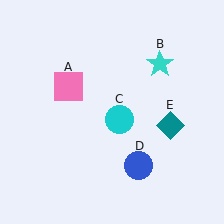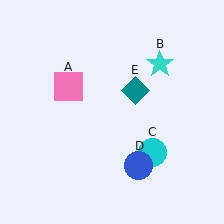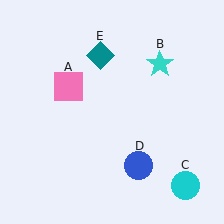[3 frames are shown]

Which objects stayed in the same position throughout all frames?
Pink square (object A) and cyan star (object B) and blue circle (object D) remained stationary.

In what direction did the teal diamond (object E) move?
The teal diamond (object E) moved up and to the left.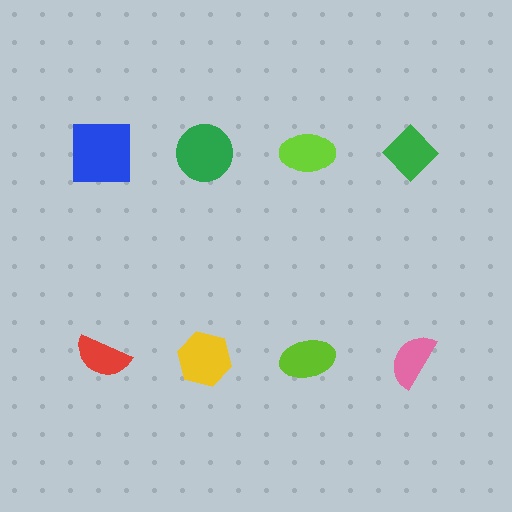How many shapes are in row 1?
4 shapes.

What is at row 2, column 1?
A red semicircle.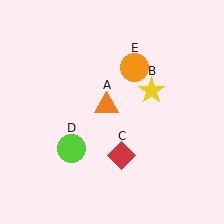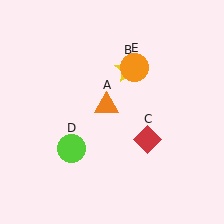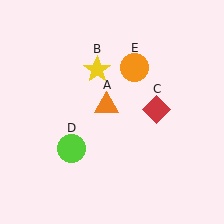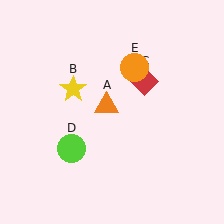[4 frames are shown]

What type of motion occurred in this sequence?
The yellow star (object B), red diamond (object C) rotated counterclockwise around the center of the scene.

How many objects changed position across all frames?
2 objects changed position: yellow star (object B), red diamond (object C).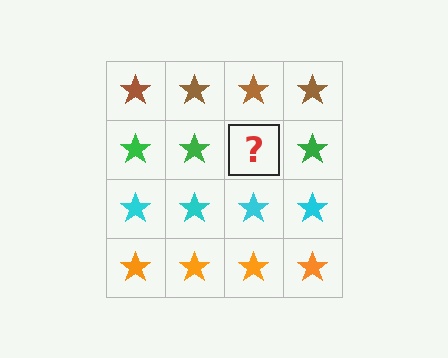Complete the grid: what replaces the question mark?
The question mark should be replaced with a green star.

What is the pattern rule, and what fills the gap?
The rule is that each row has a consistent color. The gap should be filled with a green star.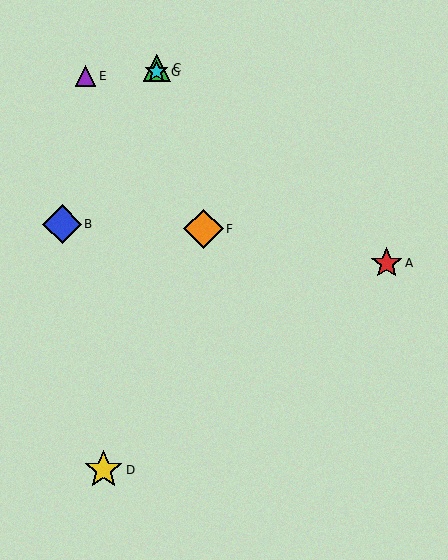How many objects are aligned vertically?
2 objects (C, G) are aligned vertically.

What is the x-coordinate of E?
Object E is at x≈86.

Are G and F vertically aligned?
No, G is at x≈157 and F is at x≈204.